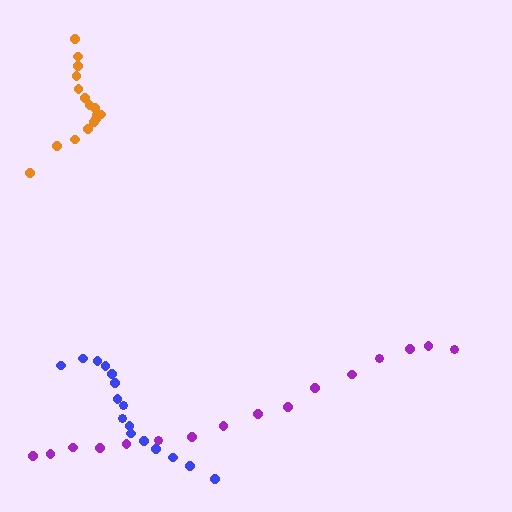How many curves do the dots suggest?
There are 3 distinct paths.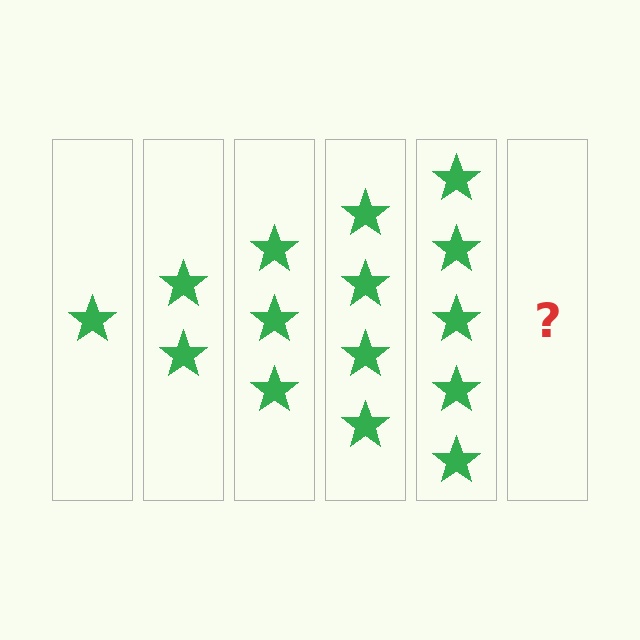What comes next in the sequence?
The next element should be 6 stars.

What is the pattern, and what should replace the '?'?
The pattern is that each step adds one more star. The '?' should be 6 stars.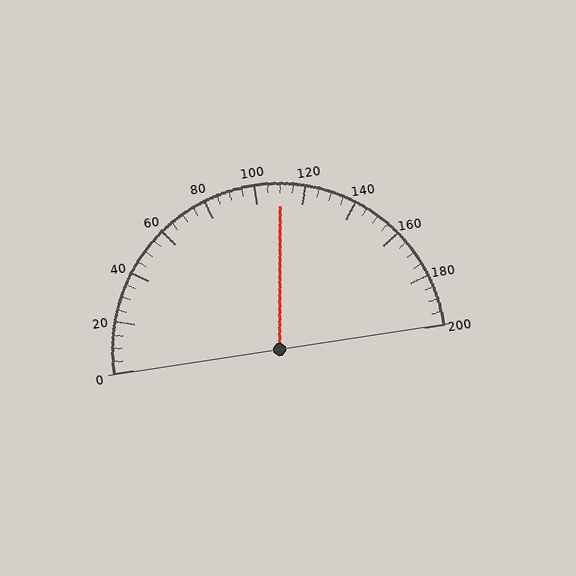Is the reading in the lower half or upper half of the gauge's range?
The reading is in the upper half of the range (0 to 200).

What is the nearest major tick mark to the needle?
The nearest major tick mark is 120.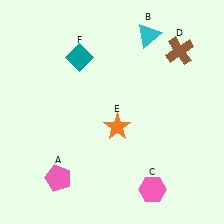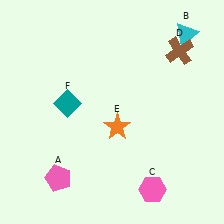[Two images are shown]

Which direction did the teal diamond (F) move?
The teal diamond (F) moved down.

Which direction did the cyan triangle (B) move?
The cyan triangle (B) moved right.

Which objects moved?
The objects that moved are: the cyan triangle (B), the teal diamond (F).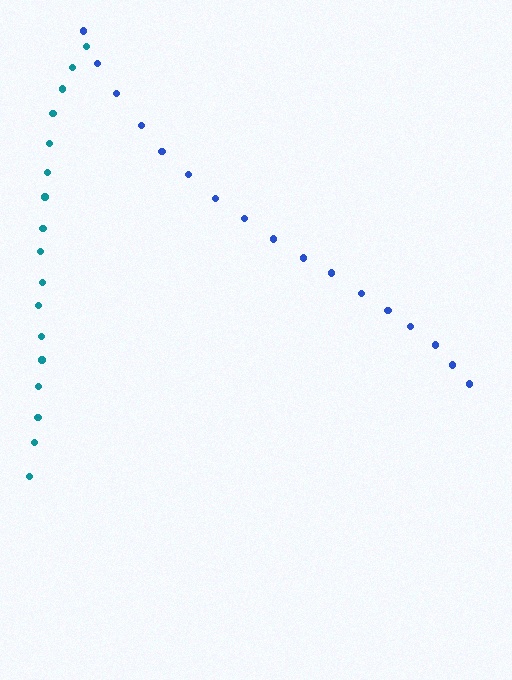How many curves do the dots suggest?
There are 2 distinct paths.